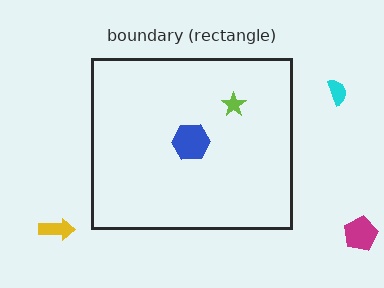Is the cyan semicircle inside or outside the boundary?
Outside.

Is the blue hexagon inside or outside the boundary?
Inside.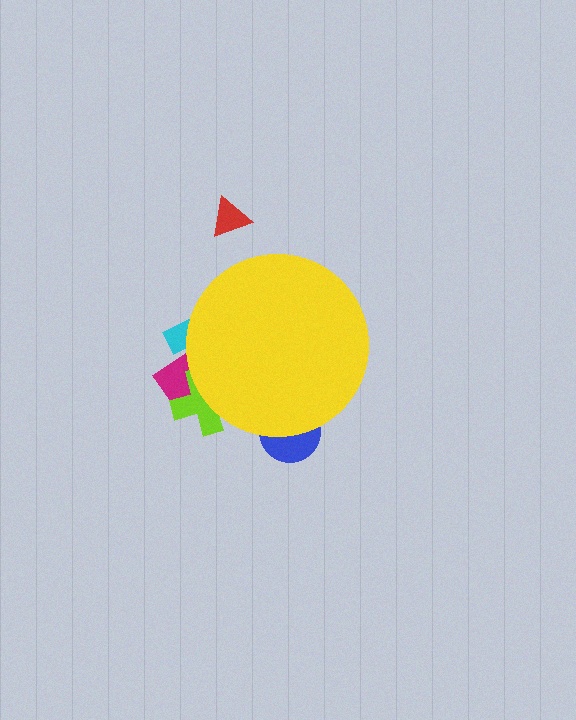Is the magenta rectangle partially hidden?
Yes, the magenta rectangle is partially hidden behind the yellow circle.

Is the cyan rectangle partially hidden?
Yes, the cyan rectangle is partially hidden behind the yellow circle.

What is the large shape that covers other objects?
A yellow circle.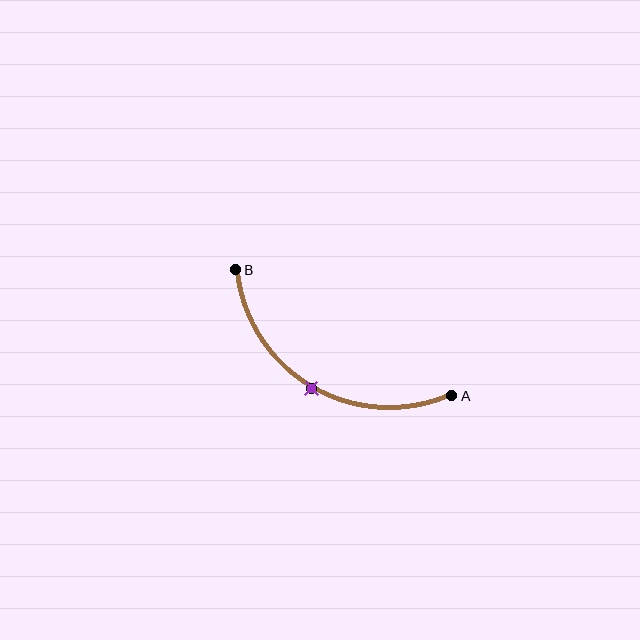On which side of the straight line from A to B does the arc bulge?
The arc bulges below the straight line connecting A and B.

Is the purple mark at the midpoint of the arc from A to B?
Yes. The purple mark lies on the arc at equal arc-length from both A and B — it is the arc midpoint.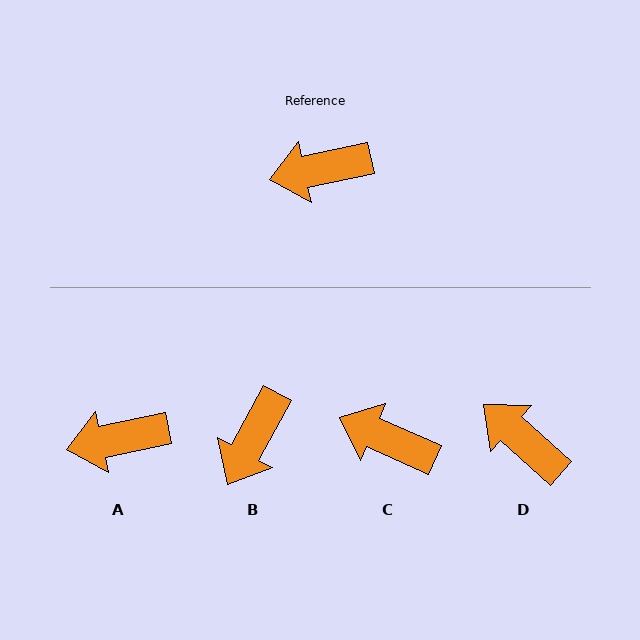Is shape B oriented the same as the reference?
No, it is off by about 49 degrees.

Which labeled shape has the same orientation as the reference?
A.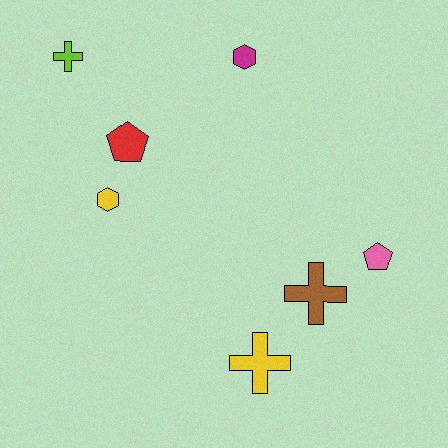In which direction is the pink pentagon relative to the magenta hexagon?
The pink pentagon is below the magenta hexagon.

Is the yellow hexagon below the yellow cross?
No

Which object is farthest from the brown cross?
The lime cross is farthest from the brown cross.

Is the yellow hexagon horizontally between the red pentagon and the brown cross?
No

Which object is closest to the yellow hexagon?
The red pentagon is closest to the yellow hexagon.